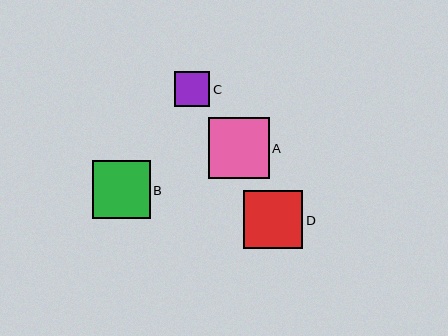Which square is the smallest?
Square C is the smallest with a size of approximately 36 pixels.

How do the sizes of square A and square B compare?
Square A and square B are approximately the same size.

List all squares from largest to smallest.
From largest to smallest: A, D, B, C.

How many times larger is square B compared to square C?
Square B is approximately 1.6 times the size of square C.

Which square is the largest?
Square A is the largest with a size of approximately 61 pixels.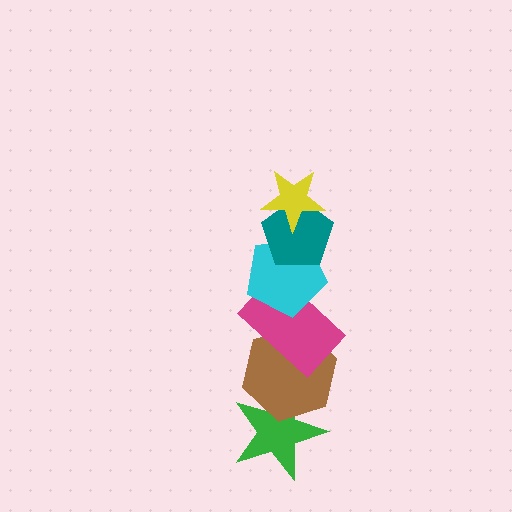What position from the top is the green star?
The green star is 6th from the top.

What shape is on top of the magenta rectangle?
The cyan pentagon is on top of the magenta rectangle.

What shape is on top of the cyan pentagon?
The teal pentagon is on top of the cyan pentagon.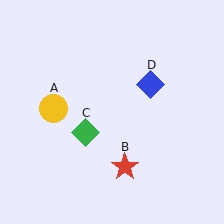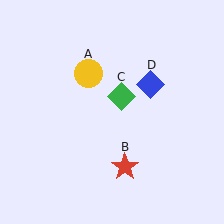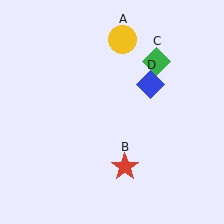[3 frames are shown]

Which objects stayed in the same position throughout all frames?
Red star (object B) and blue diamond (object D) remained stationary.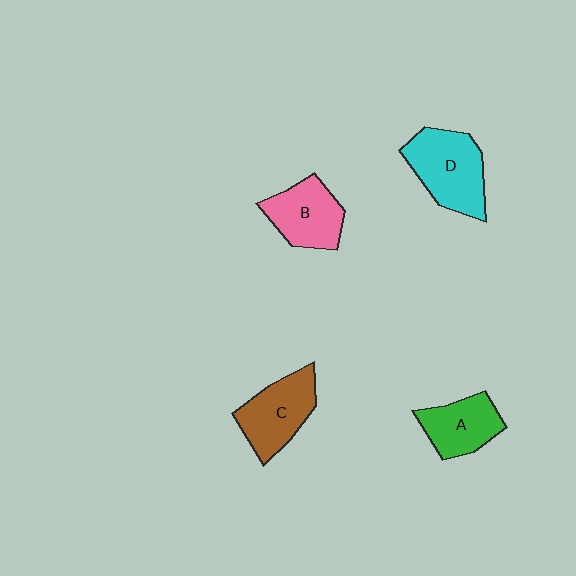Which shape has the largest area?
Shape D (cyan).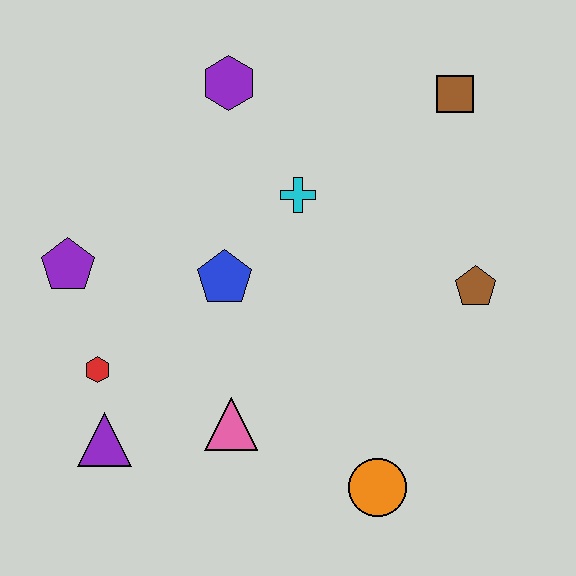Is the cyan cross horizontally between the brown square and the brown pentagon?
No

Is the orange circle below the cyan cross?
Yes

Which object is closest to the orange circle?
The pink triangle is closest to the orange circle.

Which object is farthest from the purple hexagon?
The orange circle is farthest from the purple hexagon.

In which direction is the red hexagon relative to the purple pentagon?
The red hexagon is below the purple pentagon.